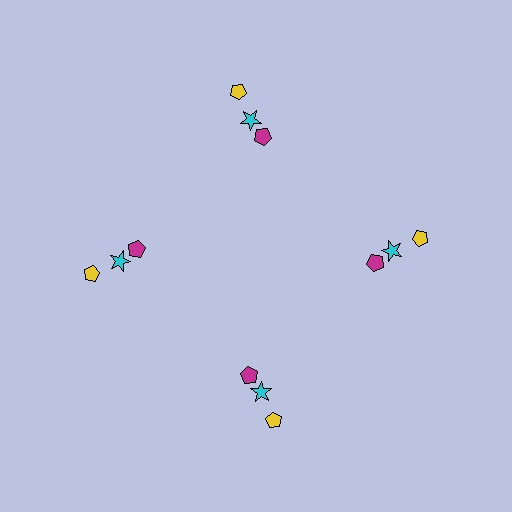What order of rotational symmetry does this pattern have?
This pattern has 4-fold rotational symmetry.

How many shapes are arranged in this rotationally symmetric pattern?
There are 12 shapes, arranged in 4 groups of 3.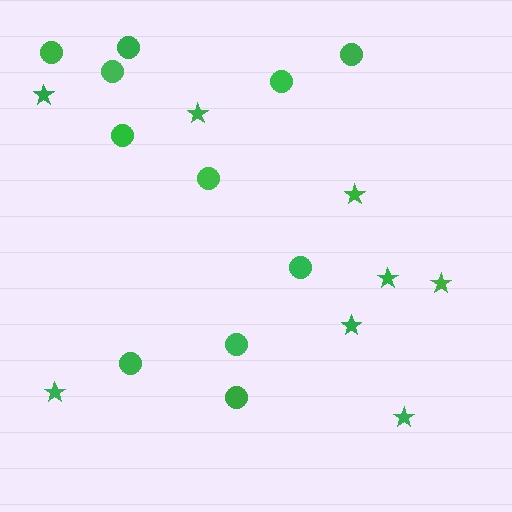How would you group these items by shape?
There are 2 groups: one group of stars (8) and one group of circles (11).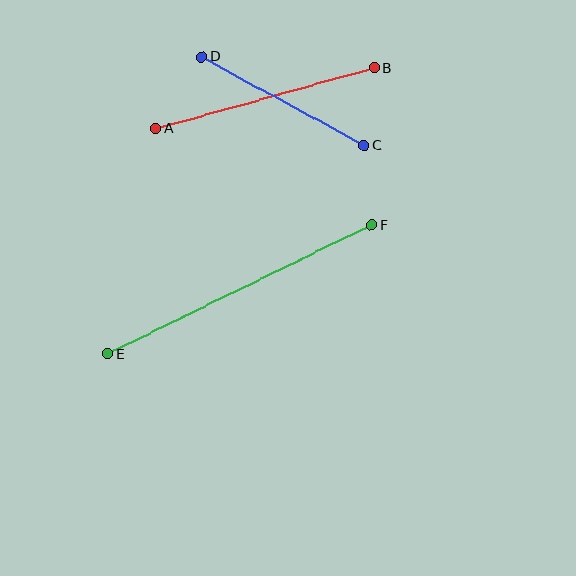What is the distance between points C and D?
The distance is approximately 185 pixels.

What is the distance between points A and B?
The distance is approximately 227 pixels.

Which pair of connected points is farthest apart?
Points E and F are farthest apart.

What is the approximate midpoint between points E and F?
The midpoint is at approximately (240, 290) pixels.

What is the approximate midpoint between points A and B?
The midpoint is at approximately (265, 98) pixels.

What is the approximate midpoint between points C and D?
The midpoint is at approximately (283, 101) pixels.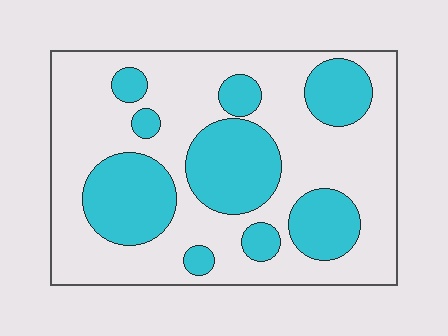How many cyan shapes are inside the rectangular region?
9.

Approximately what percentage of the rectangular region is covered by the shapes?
Approximately 35%.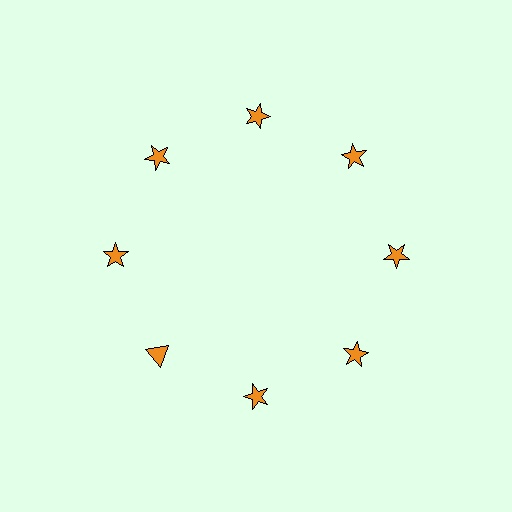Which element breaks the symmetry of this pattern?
The orange triangle at roughly the 8 o'clock position breaks the symmetry. All other shapes are orange stars.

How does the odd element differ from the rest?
It has a different shape: triangle instead of star.